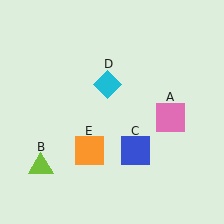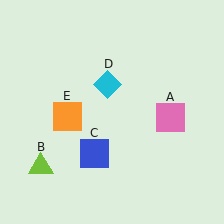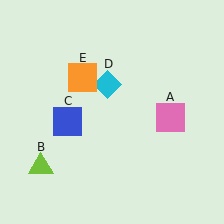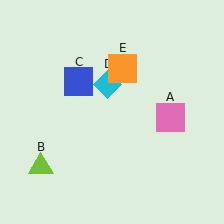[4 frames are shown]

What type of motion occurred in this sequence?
The blue square (object C), orange square (object E) rotated clockwise around the center of the scene.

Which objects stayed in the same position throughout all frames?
Pink square (object A) and lime triangle (object B) and cyan diamond (object D) remained stationary.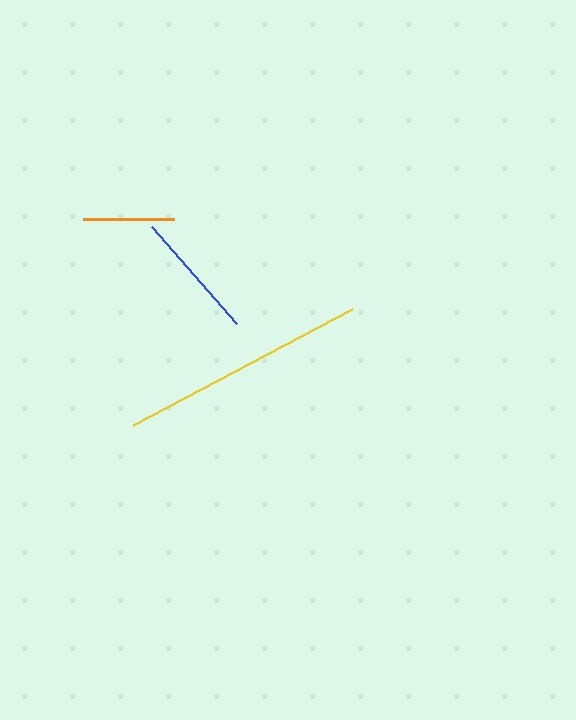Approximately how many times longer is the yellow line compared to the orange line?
The yellow line is approximately 2.7 times the length of the orange line.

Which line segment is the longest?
The yellow line is the longest at approximately 248 pixels.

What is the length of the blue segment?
The blue segment is approximately 129 pixels long.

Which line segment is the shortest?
The orange line is the shortest at approximately 91 pixels.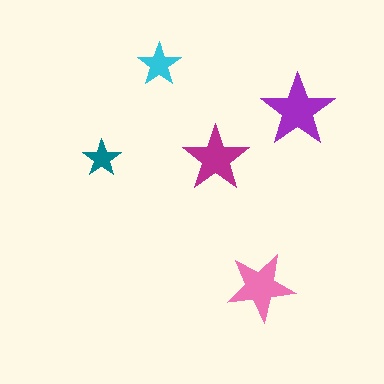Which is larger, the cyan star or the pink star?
The pink one.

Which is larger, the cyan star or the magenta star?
The magenta one.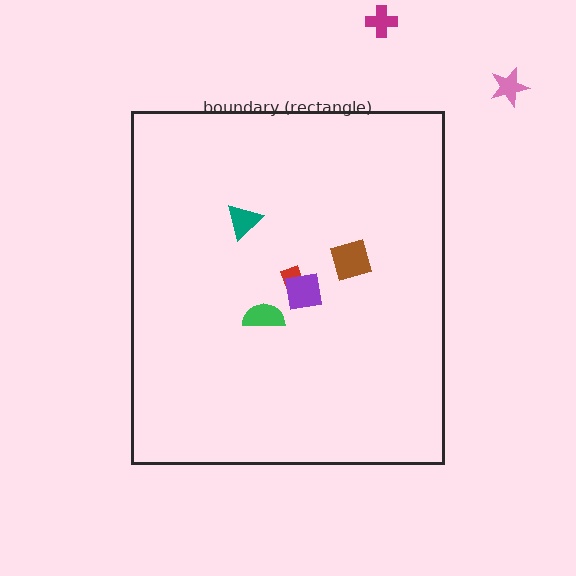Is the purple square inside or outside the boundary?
Inside.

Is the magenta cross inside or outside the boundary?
Outside.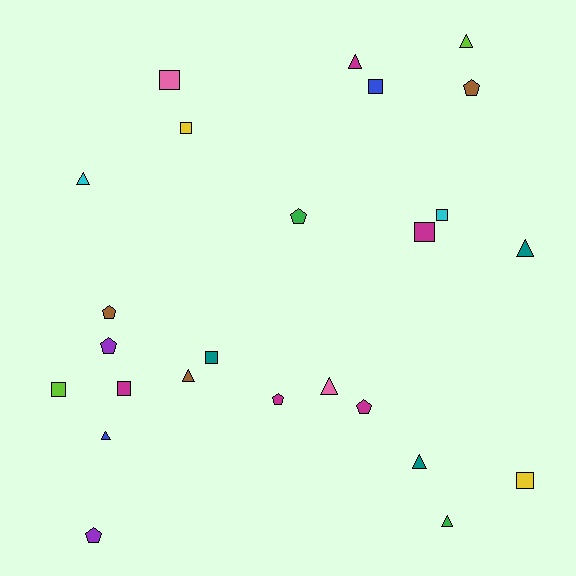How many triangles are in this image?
There are 9 triangles.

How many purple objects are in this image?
There are 2 purple objects.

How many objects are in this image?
There are 25 objects.